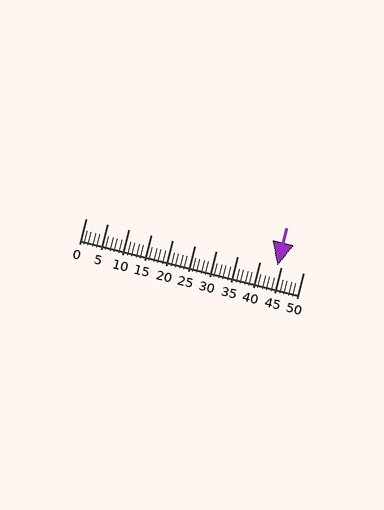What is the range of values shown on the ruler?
The ruler shows values from 0 to 50.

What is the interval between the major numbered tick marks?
The major tick marks are spaced 5 units apart.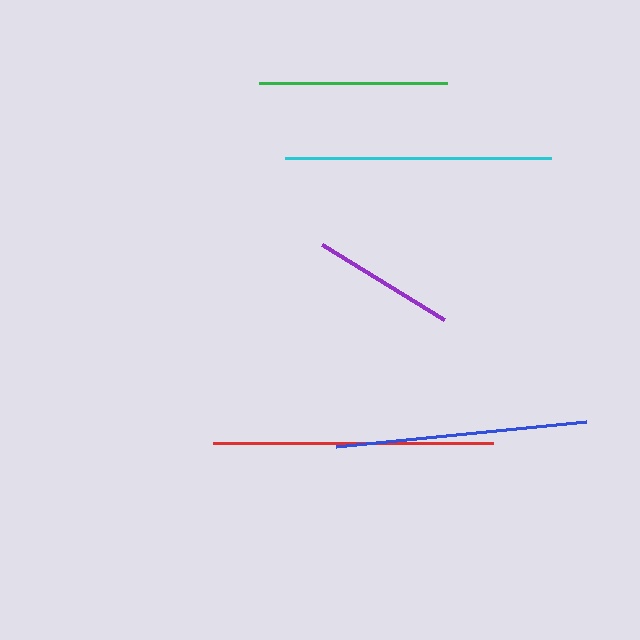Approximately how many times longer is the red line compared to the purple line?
The red line is approximately 2.0 times the length of the purple line.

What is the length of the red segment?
The red segment is approximately 280 pixels long.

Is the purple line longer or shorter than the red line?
The red line is longer than the purple line.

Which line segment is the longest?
The red line is the longest at approximately 280 pixels.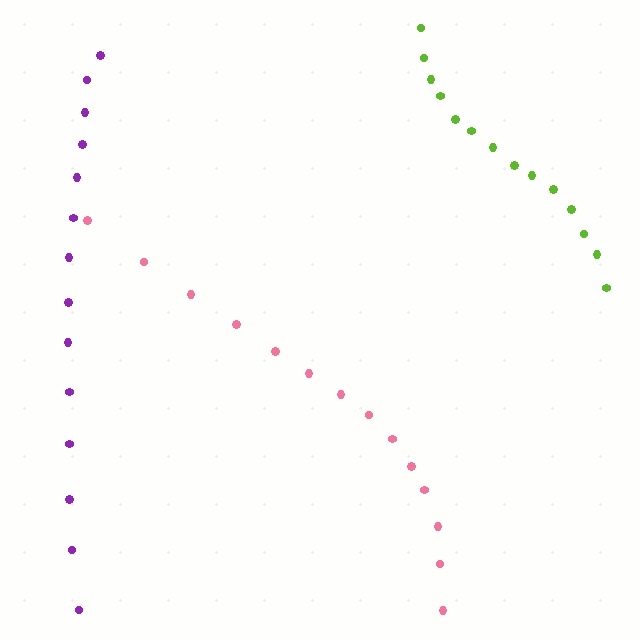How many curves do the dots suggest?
There are 3 distinct paths.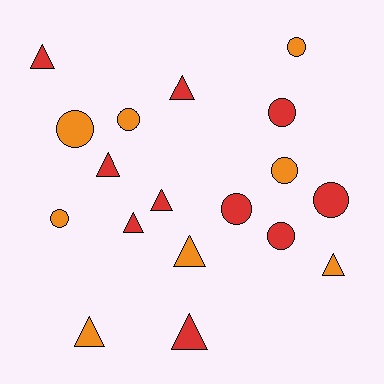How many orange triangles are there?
There are 3 orange triangles.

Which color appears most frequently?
Red, with 10 objects.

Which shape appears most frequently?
Triangle, with 9 objects.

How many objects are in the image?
There are 18 objects.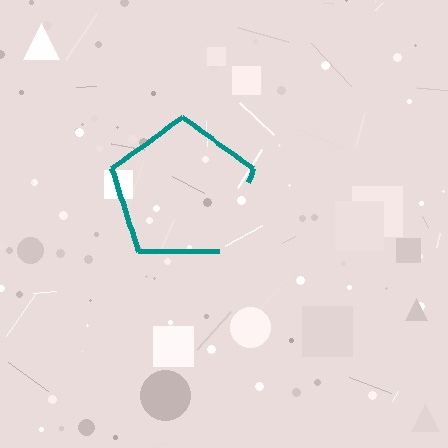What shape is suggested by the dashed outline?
The dashed outline suggests a pentagon.